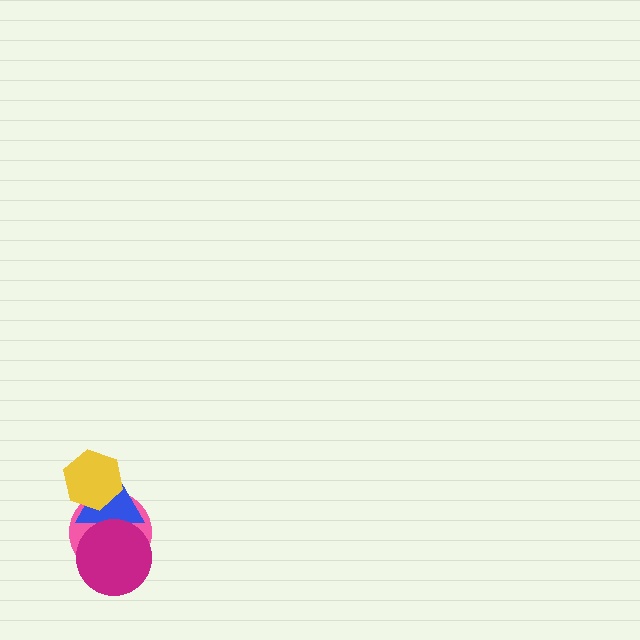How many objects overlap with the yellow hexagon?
2 objects overlap with the yellow hexagon.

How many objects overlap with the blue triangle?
3 objects overlap with the blue triangle.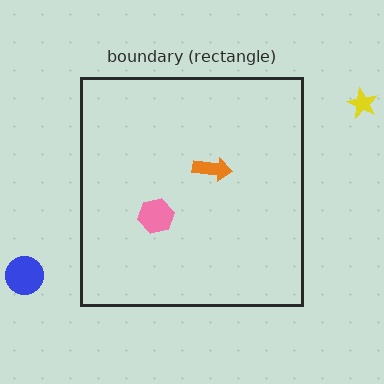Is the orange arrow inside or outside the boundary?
Inside.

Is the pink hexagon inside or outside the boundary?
Inside.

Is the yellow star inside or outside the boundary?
Outside.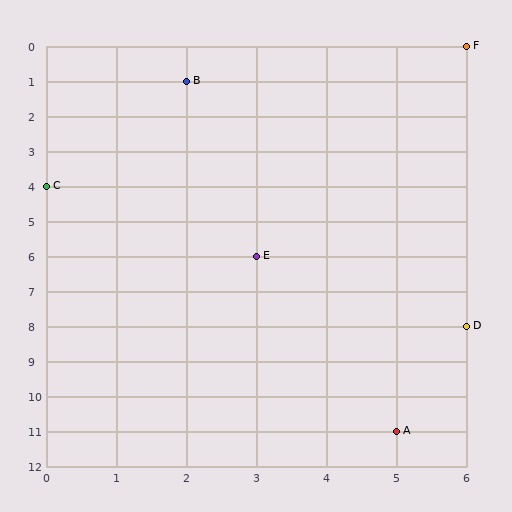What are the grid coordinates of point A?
Point A is at grid coordinates (5, 11).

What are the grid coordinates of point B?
Point B is at grid coordinates (2, 1).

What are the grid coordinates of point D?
Point D is at grid coordinates (6, 8).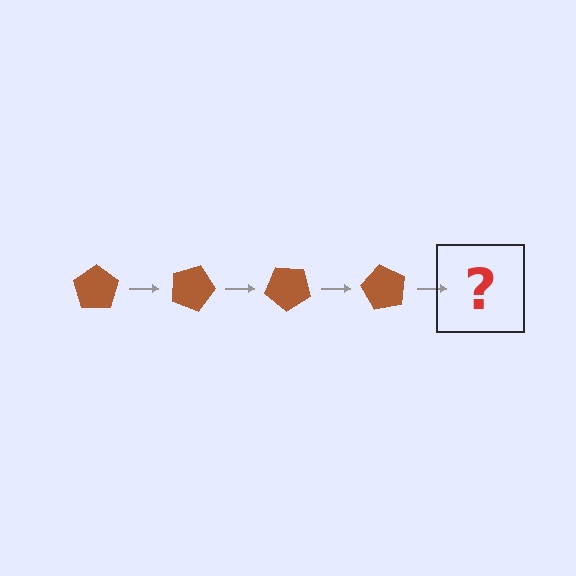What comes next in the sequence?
The next element should be a brown pentagon rotated 80 degrees.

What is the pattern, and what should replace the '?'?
The pattern is that the pentagon rotates 20 degrees each step. The '?' should be a brown pentagon rotated 80 degrees.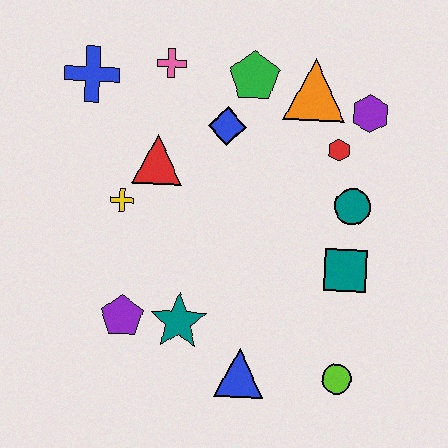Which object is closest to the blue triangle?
The teal star is closest to the blue triangle.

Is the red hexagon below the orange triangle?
Yes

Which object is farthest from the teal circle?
The blue cross is farthest from the teal circle.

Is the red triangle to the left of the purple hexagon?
Yes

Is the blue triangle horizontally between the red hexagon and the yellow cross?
Yes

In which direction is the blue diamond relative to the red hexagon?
The blue diamond is to the left of the red hexagon.